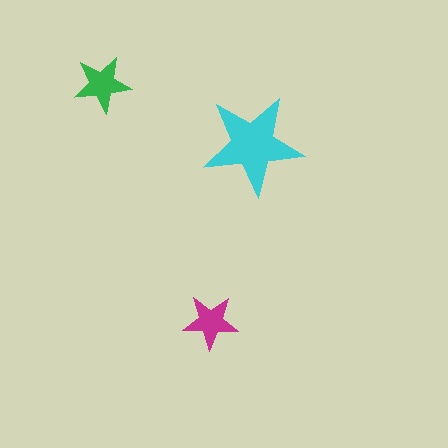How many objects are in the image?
There are 3 objects in the image.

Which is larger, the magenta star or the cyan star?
The cyan one.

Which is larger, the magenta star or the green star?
The green one.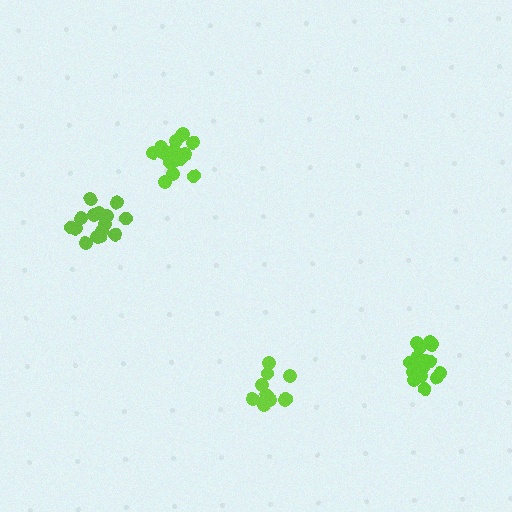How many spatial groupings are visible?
There are 4 spatial groupings.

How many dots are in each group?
Group 1: 13 dots, Group 2: 17 dots, Group 3: 17 dots, Group 4: 15 dots (62 total).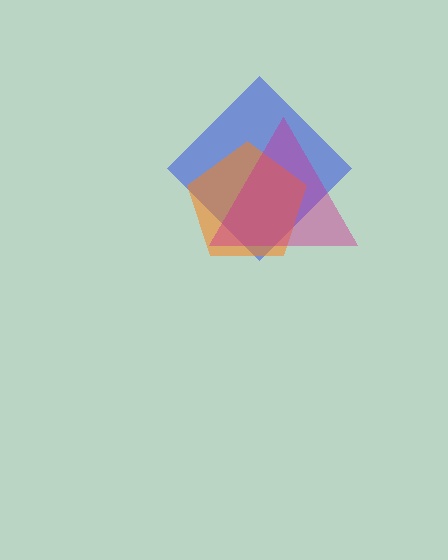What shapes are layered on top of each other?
The layered shapes are: a blue diamond, an orange pentagon, a magenta triangle.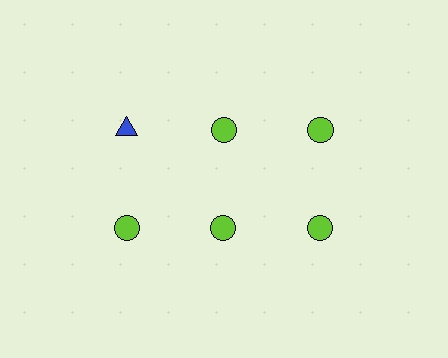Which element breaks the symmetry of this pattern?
The blue triangle in the top row, leftmost column breaks the symmetry. All other shapes are lime circles.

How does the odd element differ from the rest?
It differs in both color (blue instead of lime) and shape (triangle instead of circle).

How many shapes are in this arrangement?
There are 6 shapes arranged in a grid pattern.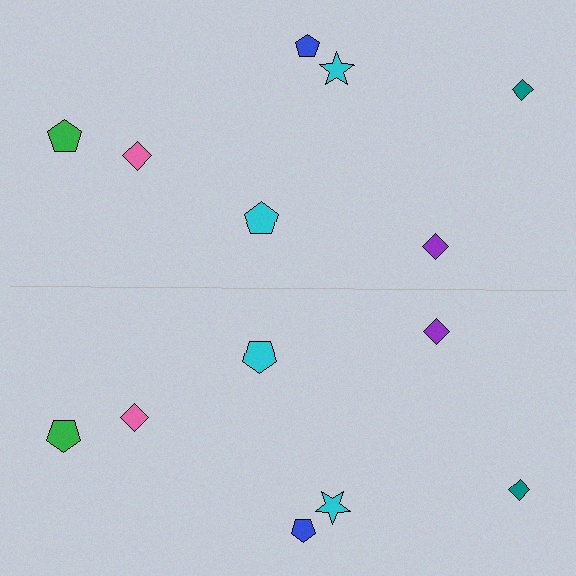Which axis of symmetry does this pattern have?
The pattern has a horizontal axis of symmetry running through the center of the image.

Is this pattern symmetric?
Yes, this pattern has bilateral (reflection) symmetry.